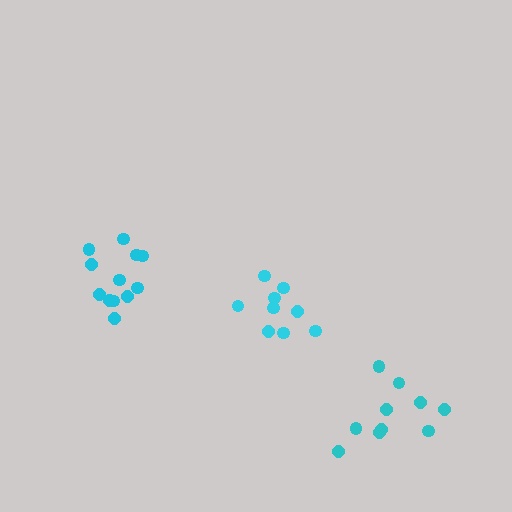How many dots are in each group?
Group 1: 12 dots, Group 2: 10 dots, Group 3: 9 dots (31 total).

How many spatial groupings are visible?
There are 3 spatial groupings.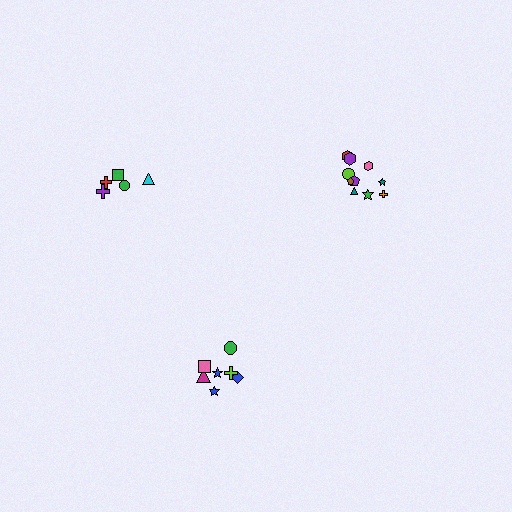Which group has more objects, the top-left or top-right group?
The top-right group.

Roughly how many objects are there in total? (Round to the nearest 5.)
Roughly 20 objects in total.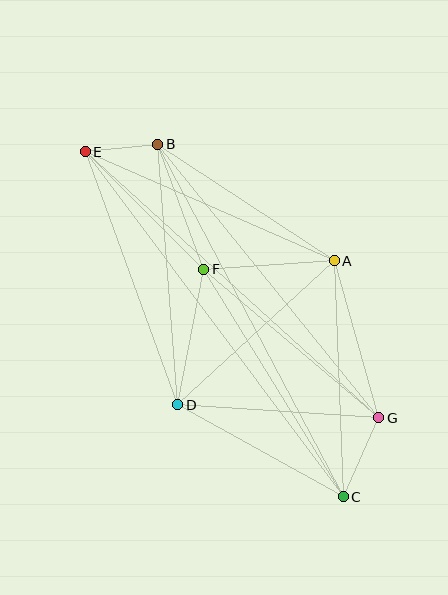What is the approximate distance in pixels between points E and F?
The distance between E and F is approximately 167 pixels.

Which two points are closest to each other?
Points B and E are closest to each other.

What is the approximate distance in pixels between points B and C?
The distance between B and C is approximately 398 pixels.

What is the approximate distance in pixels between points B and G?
The distance between B and G is approximately 352 pixels.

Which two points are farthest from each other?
Points C and E are farthest from each other.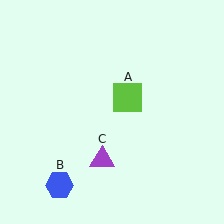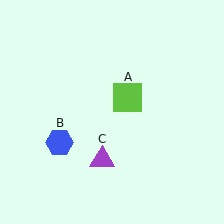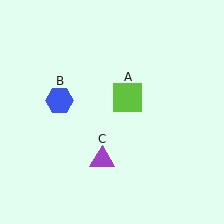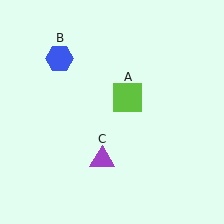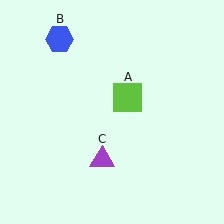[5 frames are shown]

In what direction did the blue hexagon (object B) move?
The blue hexagon (object B) moved up.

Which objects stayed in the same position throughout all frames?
Lime square (object A) and purple triangle (object C) remained stationary.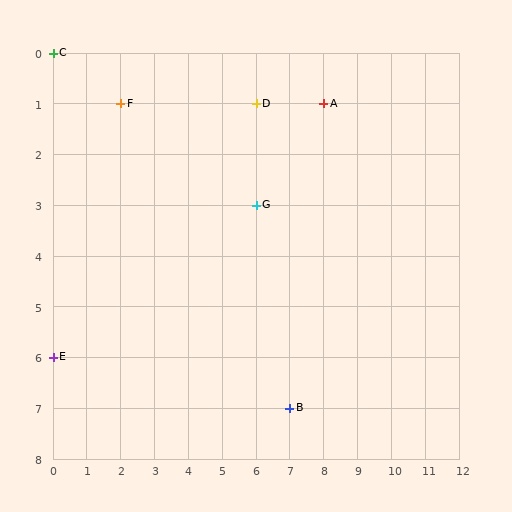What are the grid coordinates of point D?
Point D is at grid coordinates (6, 1).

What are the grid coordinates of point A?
Point A is at grid coordinates (8, 1).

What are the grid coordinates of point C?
Point C is at grid coordinates (0, 0).